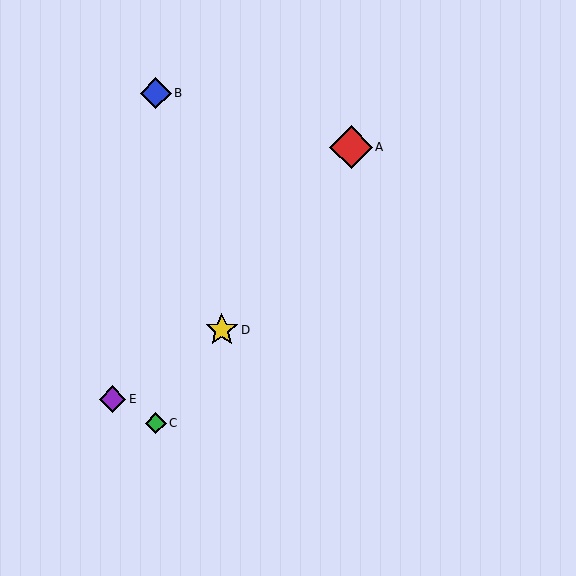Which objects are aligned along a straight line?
Objects A, C, D are aligned along a straight line.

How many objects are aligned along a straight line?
3 objects (A, C, D) are aligned along a straight line.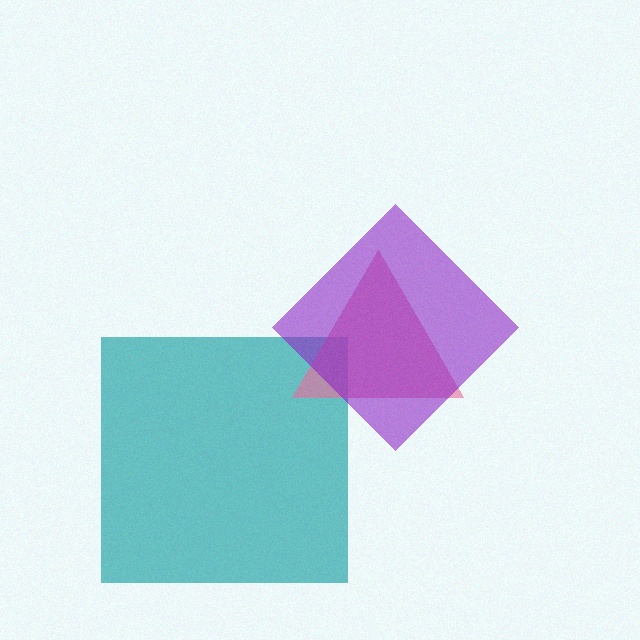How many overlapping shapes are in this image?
There are 3 overlapping shapes in the image.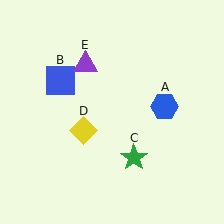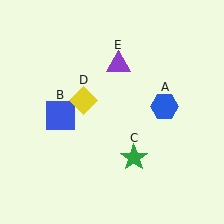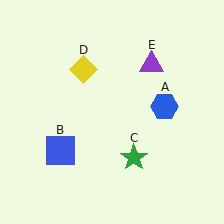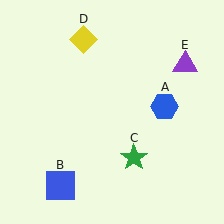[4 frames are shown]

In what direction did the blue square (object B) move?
The blue square (object B) moved down.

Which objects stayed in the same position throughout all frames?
Blue hexagon (object A) and green star (object C) remained stationary.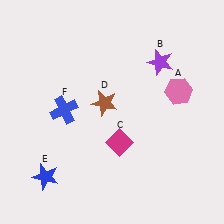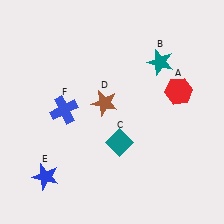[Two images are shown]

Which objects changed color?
A changed from pink to red. B changed from purple to teal. C changed from magenta to teal.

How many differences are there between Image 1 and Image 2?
There are 3 differences between the two images.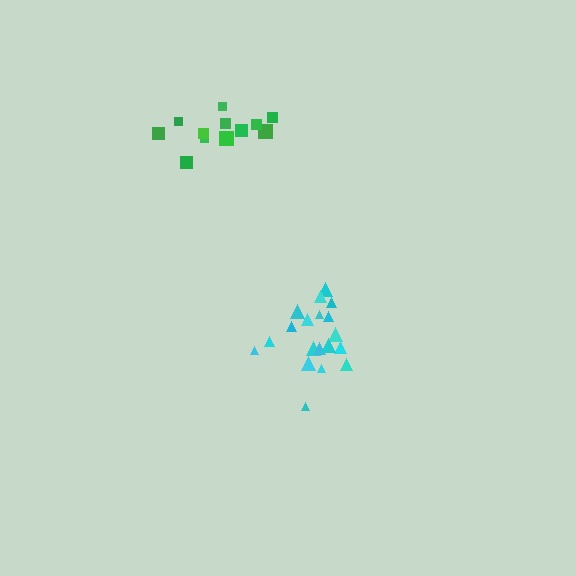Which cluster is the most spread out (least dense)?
Green.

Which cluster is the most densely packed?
Cyan.